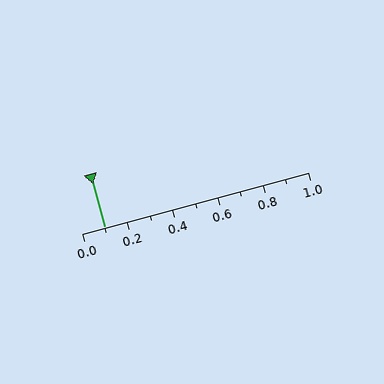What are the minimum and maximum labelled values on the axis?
The axis runs from 0.0 to 1.0.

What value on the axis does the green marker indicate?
The marker indicates approximately 0.1.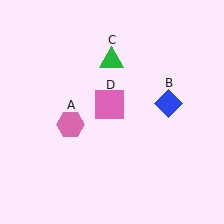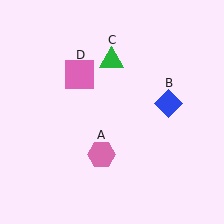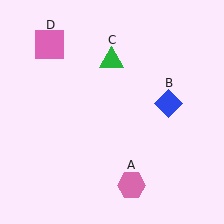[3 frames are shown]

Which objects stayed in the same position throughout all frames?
Blue diamond (object B) and green triangle (object C) remained stationary.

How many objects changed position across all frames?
2 objects changed position: pink hexagon (object A), pink square (object D).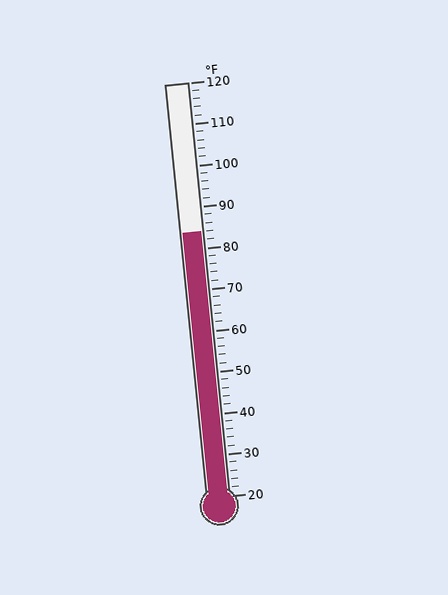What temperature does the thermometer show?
The thermometer shows approximately 84°F.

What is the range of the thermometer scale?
The thermometer scale ranges from 20°F to 120°F.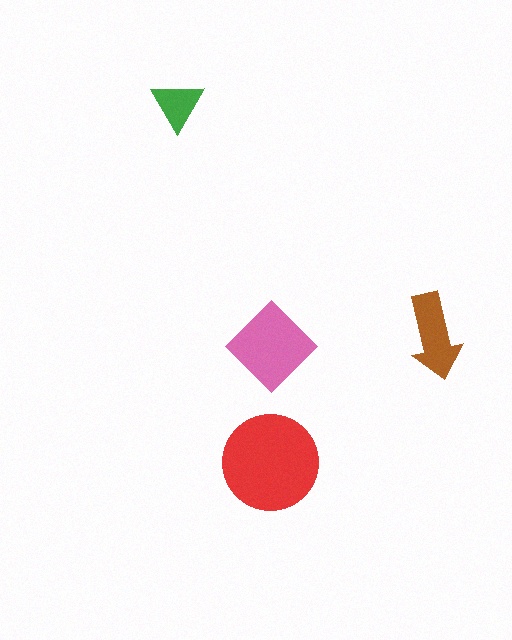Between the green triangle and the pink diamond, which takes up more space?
The pink diamond.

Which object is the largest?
The red circle.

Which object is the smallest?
The green triangle.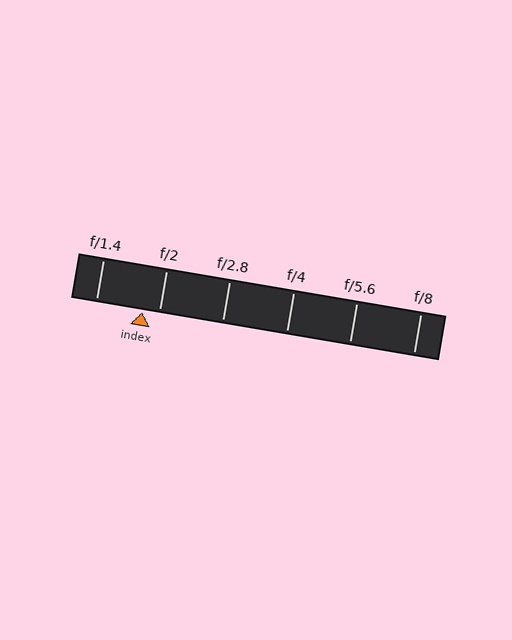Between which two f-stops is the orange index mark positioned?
The index mark is between f/1.4 and f/2.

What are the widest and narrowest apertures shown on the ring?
The widest aperture shown is f/1.4 and the narrowest is f/8.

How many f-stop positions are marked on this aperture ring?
There are 6 f-stop positions marked.